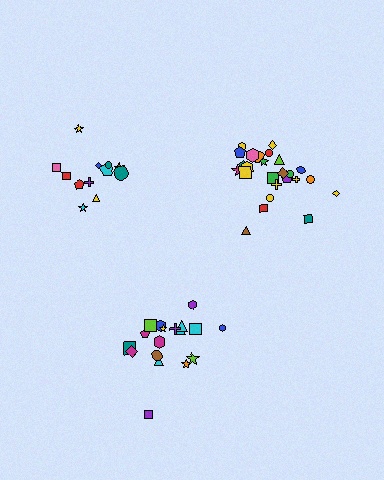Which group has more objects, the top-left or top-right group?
The top-right group.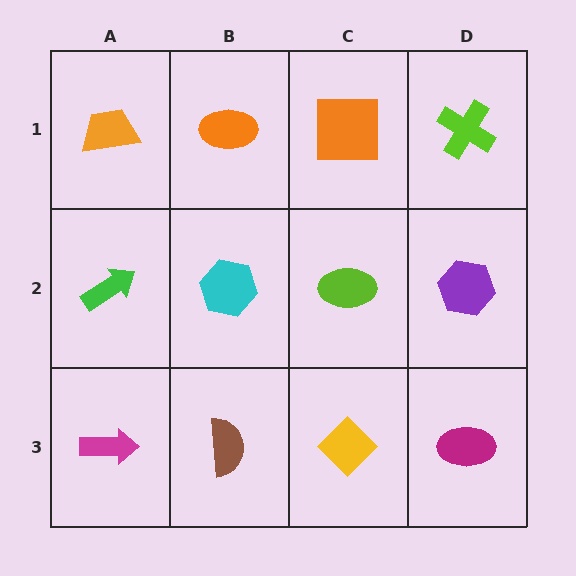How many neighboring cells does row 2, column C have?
4.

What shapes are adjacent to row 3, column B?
A cyan hexagon (row 2, column B), a magenta arrow (row 3, column A), a yellow diamond (row 3, column C).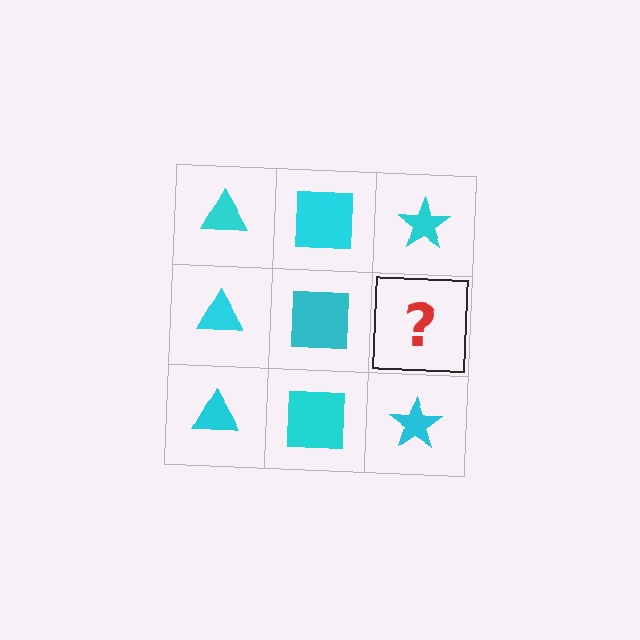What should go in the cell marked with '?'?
The missing cell should contain a cyan star.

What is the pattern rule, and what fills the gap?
The rule is that each column has a consistent shape. The gap should be filled with a cyan star.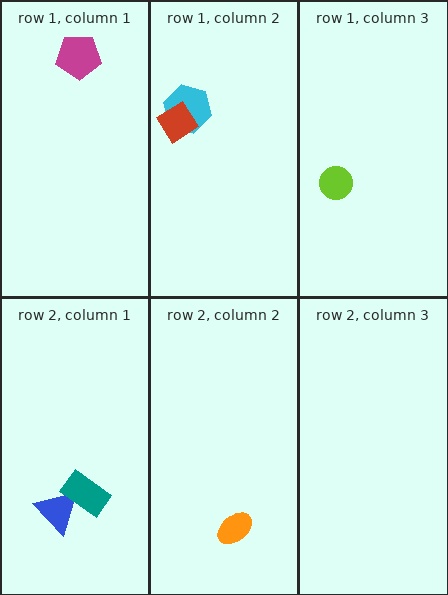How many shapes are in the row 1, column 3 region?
1.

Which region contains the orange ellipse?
The row 2, column 2 region.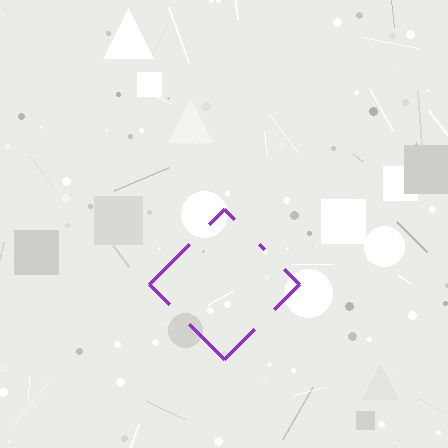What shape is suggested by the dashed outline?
The dashed outline suggests a diamond.